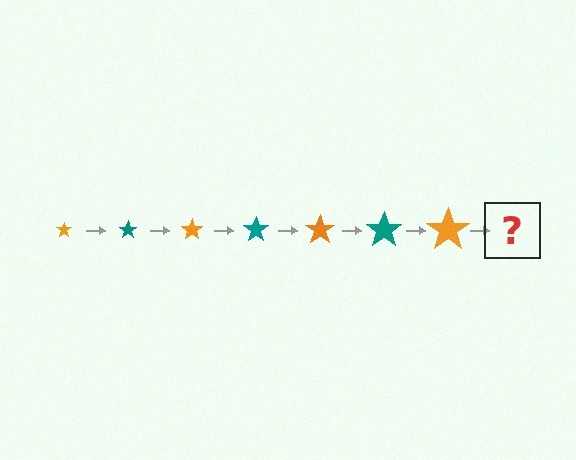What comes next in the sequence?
The next element should be a teal star, larger than the previous one.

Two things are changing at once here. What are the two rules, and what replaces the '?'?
The two rules are that the star grows larger each step and the color cycles through orange and teal. The '?' should be a teal star, larger than the previous one.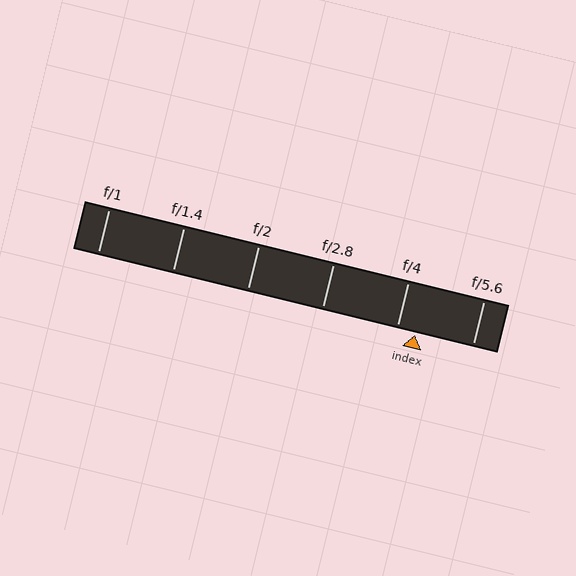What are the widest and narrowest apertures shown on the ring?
The widest aperture shown is f/1 and the narrowest is f/5.6.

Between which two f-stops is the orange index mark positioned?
The index mark is between f/4 and f/5.6.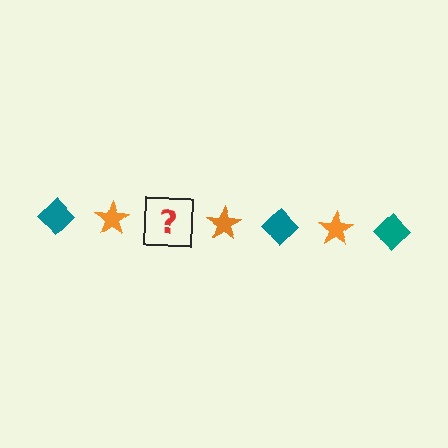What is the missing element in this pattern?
The missing element is a teal diamond.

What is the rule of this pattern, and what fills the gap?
The rule is that the pattern alternates between teal diamond and orange star. The gap should be filled with a teal diamond.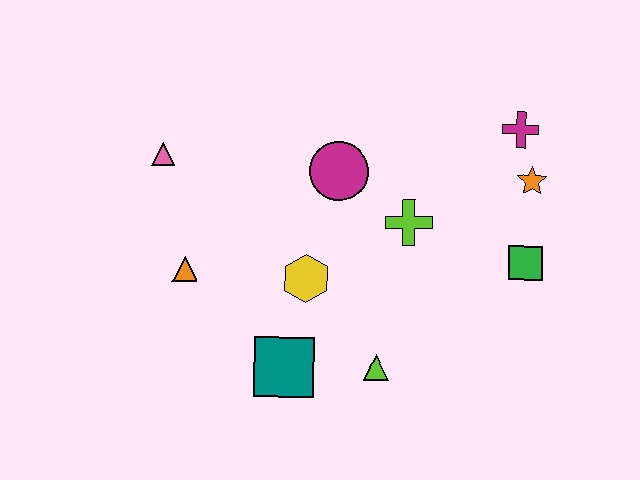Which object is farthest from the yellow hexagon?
The magenta cross is farthest from the yellow hexagon.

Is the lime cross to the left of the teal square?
No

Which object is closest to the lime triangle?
The teal square is closest to the lime triangle.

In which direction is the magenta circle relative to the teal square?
The magenta circle is above the teal square.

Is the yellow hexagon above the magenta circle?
No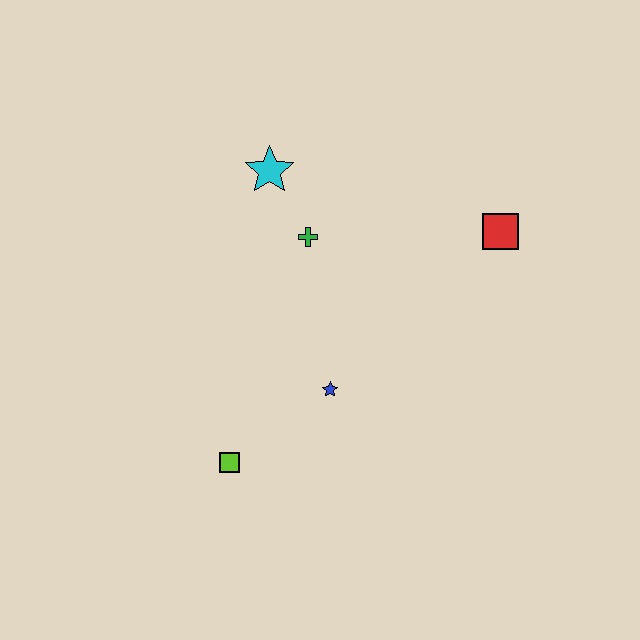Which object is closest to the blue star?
The lime square is closest to the blue star.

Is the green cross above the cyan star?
No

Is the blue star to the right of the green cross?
Yes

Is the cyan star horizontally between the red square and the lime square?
Yes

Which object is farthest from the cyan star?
The lime square is farthest from the cyan star.